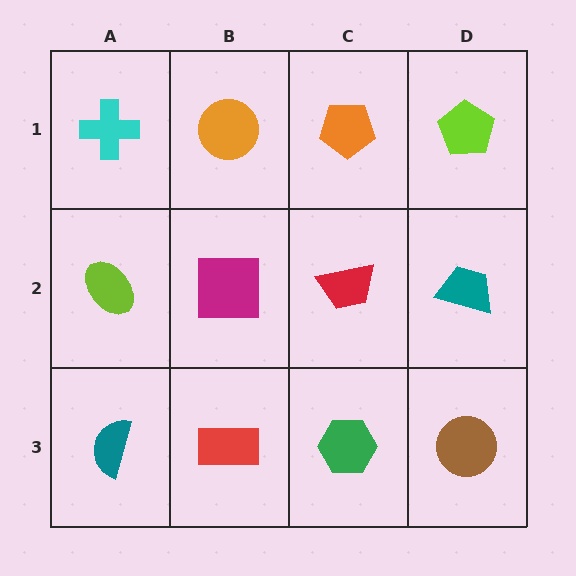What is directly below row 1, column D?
A teal trapezoid.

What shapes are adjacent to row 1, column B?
A magenta square (row 2, column B), a cyan cross (row 1, column A), an orange pentagon (row 1, column C).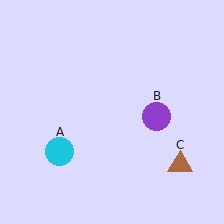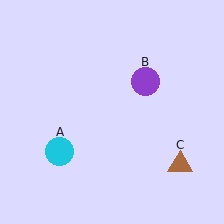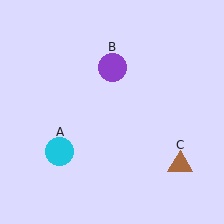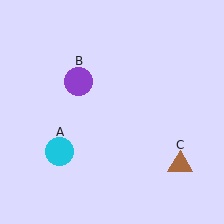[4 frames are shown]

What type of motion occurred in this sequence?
The purple circle (object B) rotated counterclockwise around the center of the scene.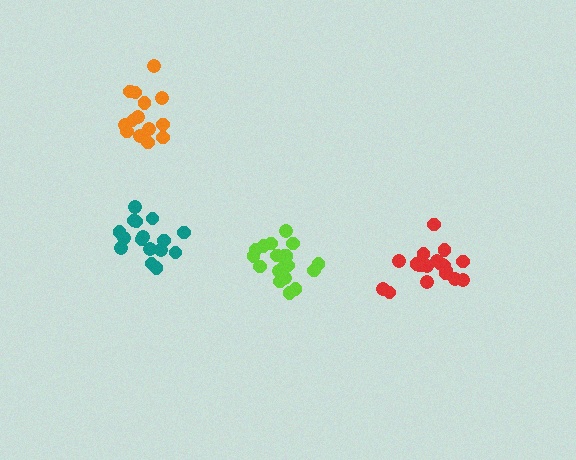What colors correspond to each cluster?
The clusters are colored: red, teal, orange, lime.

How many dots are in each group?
Group 1: 18 dots, Group 2: 16 dots, Group 3: 14 dots, Group 4: 19 dots (67 total).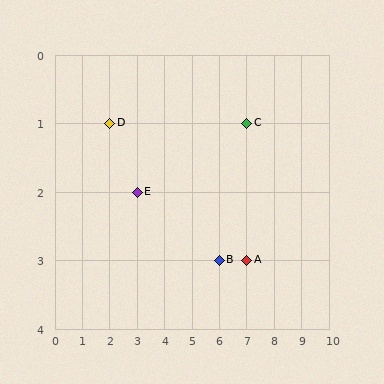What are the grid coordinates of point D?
Point D is at grid coordinates (2, 1).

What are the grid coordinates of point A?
Point A is at grid coordinates (7, 3).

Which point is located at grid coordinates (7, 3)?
Point A is at (7, 3).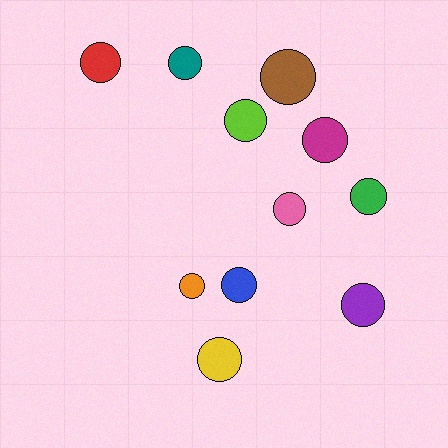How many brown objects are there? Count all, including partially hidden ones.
There is 1 brown object.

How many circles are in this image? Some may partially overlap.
There are 11 circles.